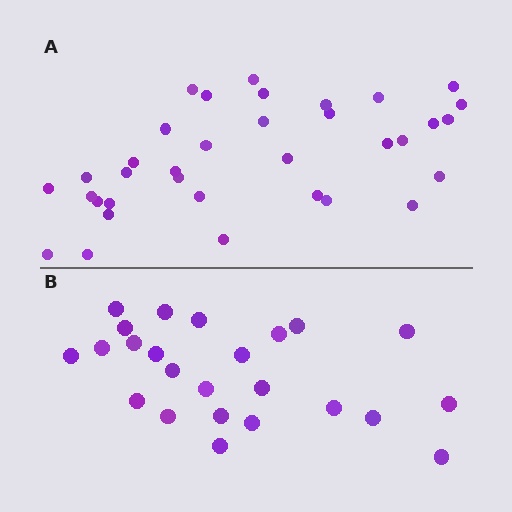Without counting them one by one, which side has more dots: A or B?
Region A (the top region) has more dots.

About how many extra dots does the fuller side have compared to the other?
Region A has roughly 12 or so more dots than region B.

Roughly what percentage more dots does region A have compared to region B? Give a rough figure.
About 45% more.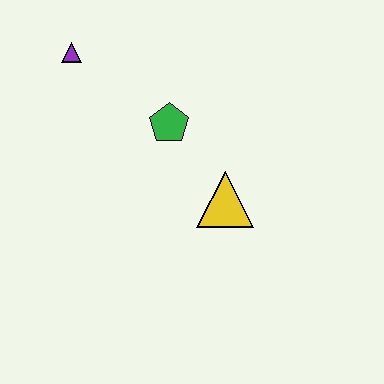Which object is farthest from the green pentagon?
The purple triangle is farthest from the green pentagon.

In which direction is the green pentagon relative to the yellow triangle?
The green pentagon is above the yellow triangle.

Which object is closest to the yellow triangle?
The green pentagon is closest to the yellow triangle.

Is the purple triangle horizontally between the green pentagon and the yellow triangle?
No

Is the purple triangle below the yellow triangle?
No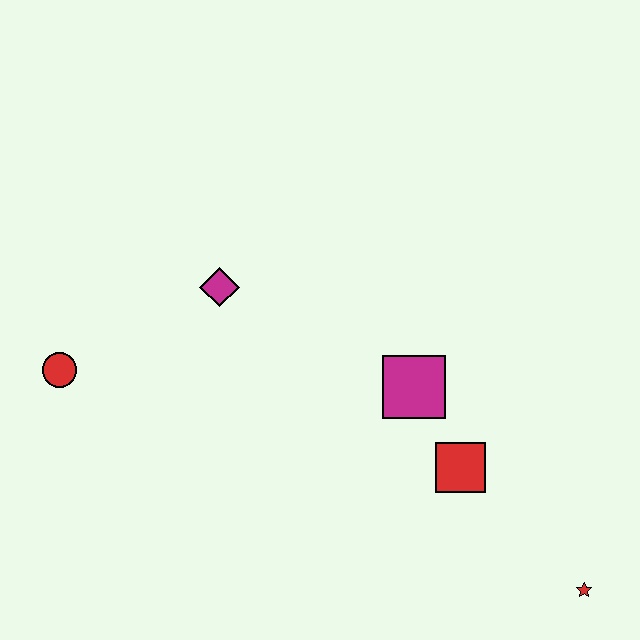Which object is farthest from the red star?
The red circle is farthest from the red star.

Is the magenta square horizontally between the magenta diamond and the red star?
Yes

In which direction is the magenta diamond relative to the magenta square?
The magenta diamond is to the left of the magenta square.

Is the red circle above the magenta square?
Yes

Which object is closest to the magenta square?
The red square is closest to the magenta square.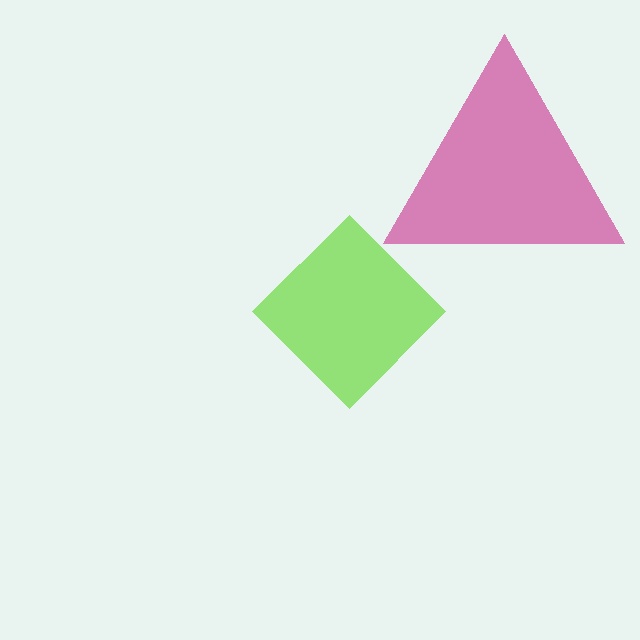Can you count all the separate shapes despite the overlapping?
Yes, there are 2 separate shapes.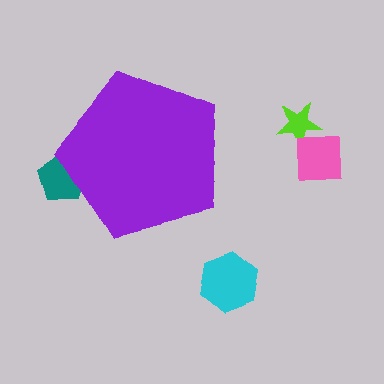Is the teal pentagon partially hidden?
Yes, the teal pentagon is partially hidden behind the purple pentagon.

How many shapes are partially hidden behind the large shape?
1 shape is partially hidden.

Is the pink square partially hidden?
No, the pink square is fully visible.